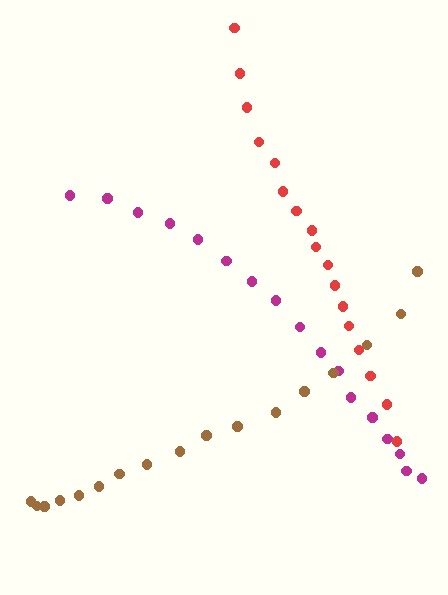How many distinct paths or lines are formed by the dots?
There are 3 distinct paths.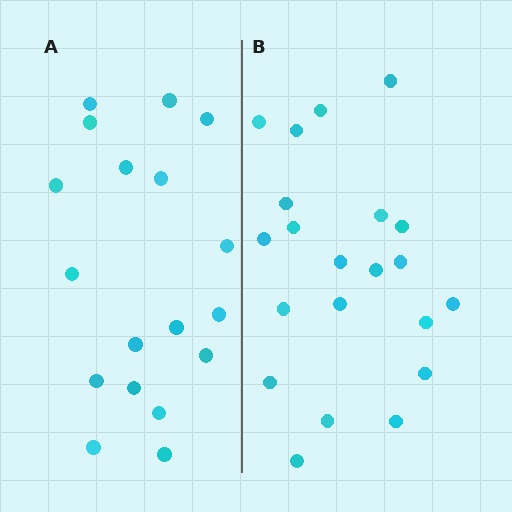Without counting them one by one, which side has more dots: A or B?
Region B (the right region) has more dots.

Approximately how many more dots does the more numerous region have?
Region B has just a few more — roughly 2 or 3 more dots than region A.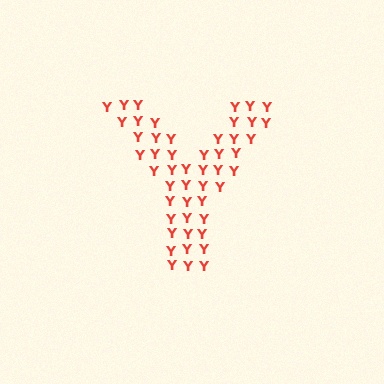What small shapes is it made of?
It is made of small letter Y's.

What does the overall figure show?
The overall figure shows the letter Y.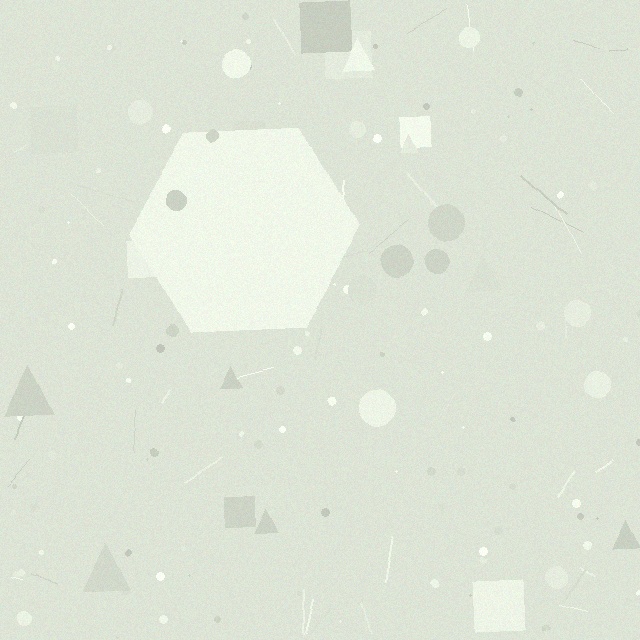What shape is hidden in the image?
A hexagon is hidden in the image.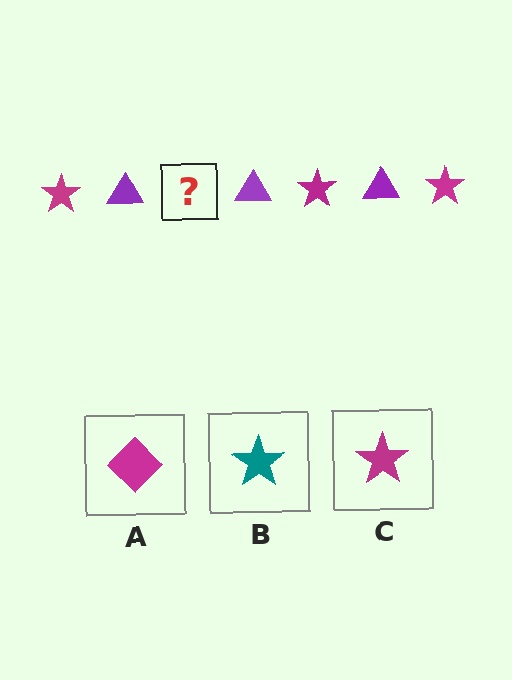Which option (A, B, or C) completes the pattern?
C.